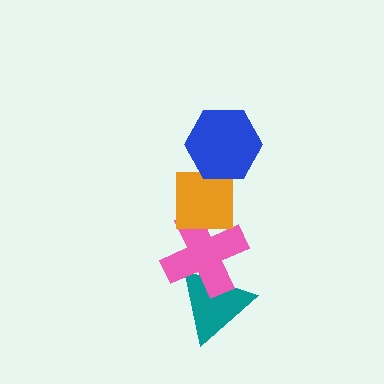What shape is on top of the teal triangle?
The pink cross is on top of the teal triangle.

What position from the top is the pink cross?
The pink cross is 3rd from the top.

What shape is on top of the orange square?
The blue hexagon is on top of the orange square.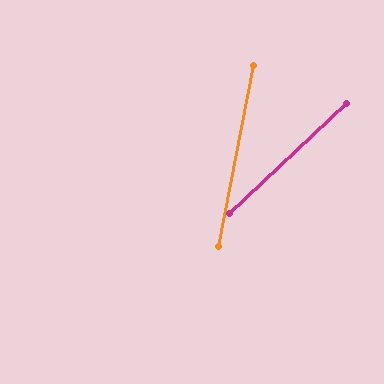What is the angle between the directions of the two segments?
Approximately 36 degrees.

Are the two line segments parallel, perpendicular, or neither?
Neither parallel nor perpendicular — they differ by about 36°.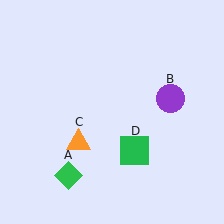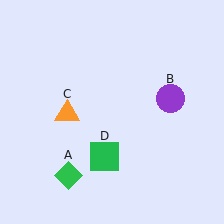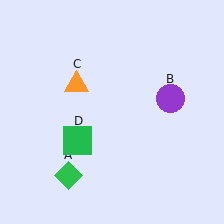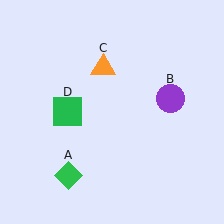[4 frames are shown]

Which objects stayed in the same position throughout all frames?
Green diamond (object A) and purple circle (object B) remained stationary.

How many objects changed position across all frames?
2 objects changed position: orange triangle (object C), green square (object D).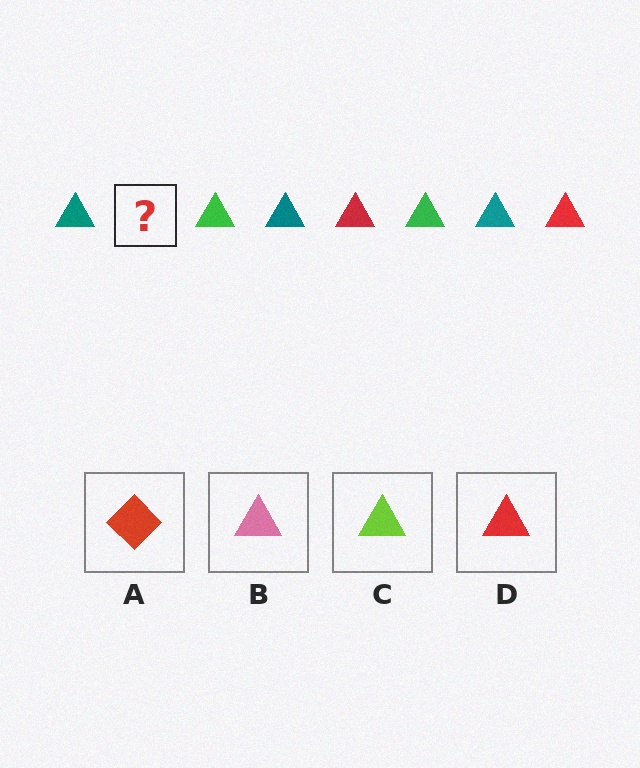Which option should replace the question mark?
Option D.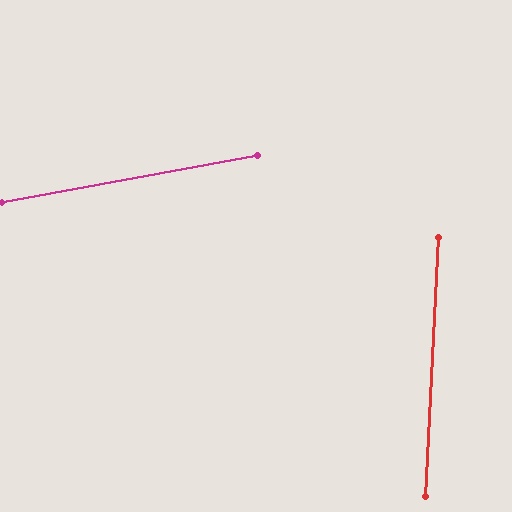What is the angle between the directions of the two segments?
Approximately 77 degrees.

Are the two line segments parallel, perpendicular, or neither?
Neither parallel nor perpendicular — they differ by about 77°.